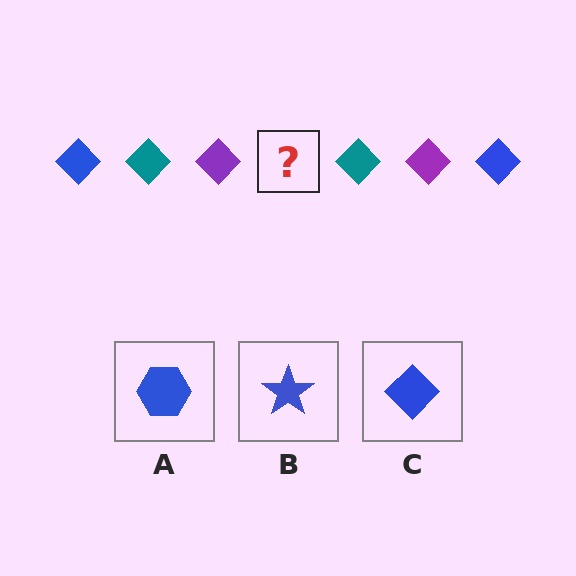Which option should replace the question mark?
Option C.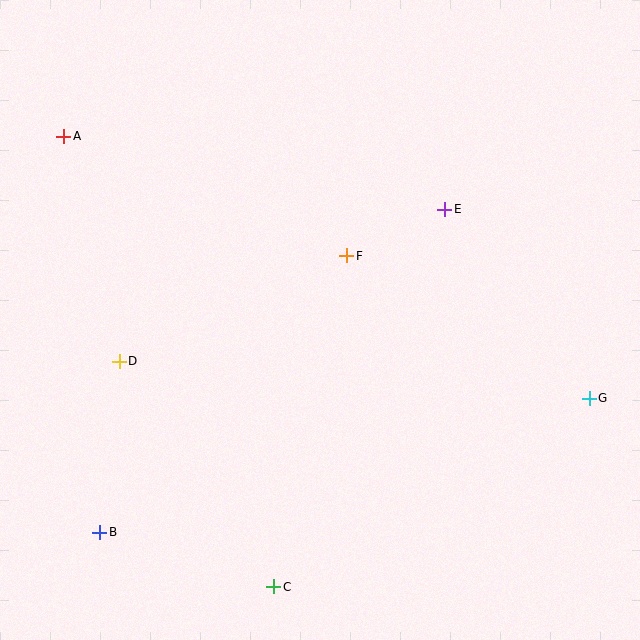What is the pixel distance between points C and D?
The distance between C and D is 274 pixels.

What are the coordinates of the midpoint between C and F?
The midpoint between C and F is at (310, 421).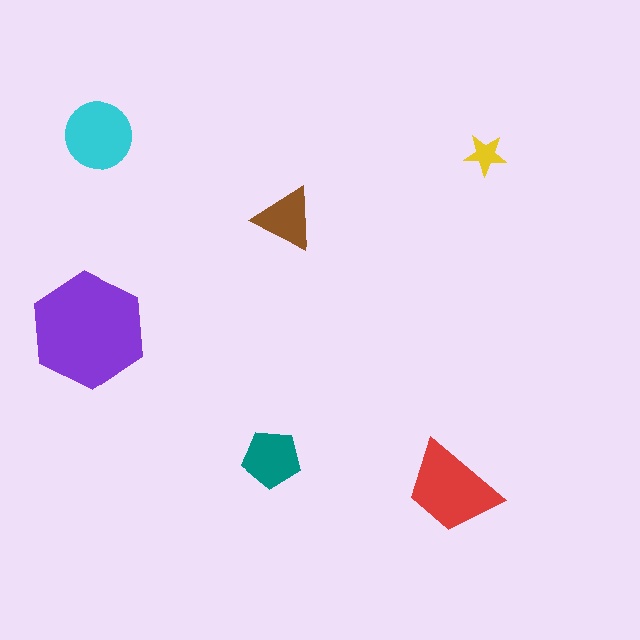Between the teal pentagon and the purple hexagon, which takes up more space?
The purple hexagon.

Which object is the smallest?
The yellow star.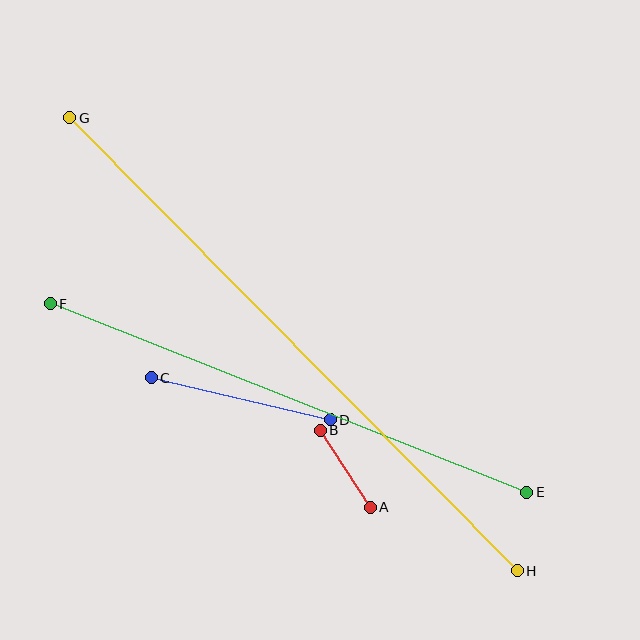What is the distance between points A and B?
The distance is approximately 91 pixels.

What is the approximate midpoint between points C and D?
The midpoint is at approximately (241, 399) pixels.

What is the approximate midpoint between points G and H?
The midpoint is at approximately (293, 344) pixels.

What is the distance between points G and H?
The distance is approximately 637 pixels.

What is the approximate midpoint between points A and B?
The midpoint is at approximately (345, 469) pixels.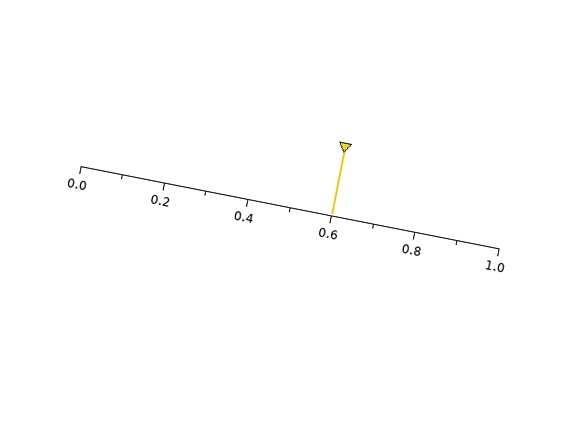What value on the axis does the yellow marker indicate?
The marker indicates approximately 0.6.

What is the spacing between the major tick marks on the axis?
The major ticks are spaced 0.2 apart.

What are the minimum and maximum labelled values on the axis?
The axis runs from 0.0 to 1.0.